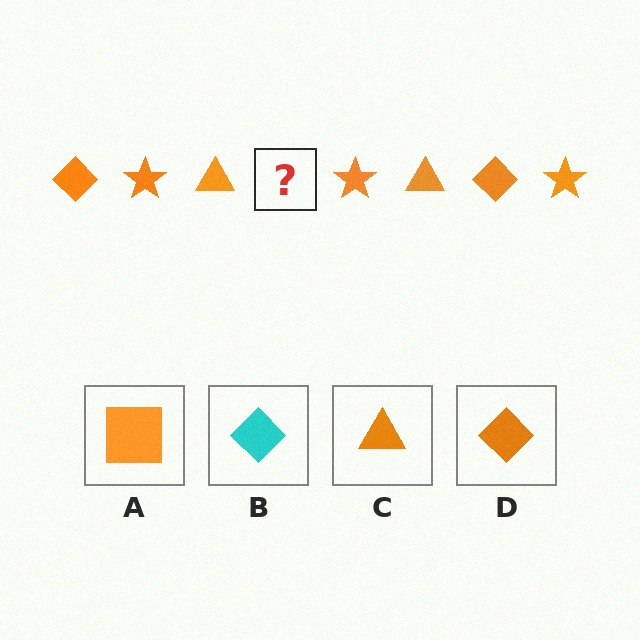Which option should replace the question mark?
Option D.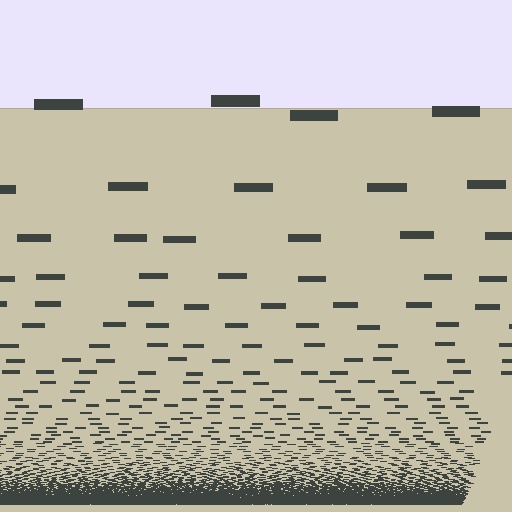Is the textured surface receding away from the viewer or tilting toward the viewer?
The surface appears to tilt toward the viewer. Texture elements get larger and sparser toward the top.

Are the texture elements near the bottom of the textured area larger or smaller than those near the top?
Smaller. The gradient is inverted — elements near the bottom are smaller and denser.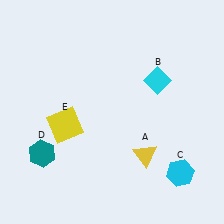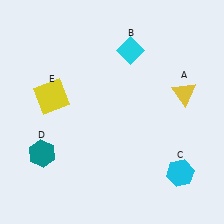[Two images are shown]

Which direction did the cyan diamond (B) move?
The cyan diamond (B) moved up.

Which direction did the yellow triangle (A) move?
The yellow triangle (A) moved up.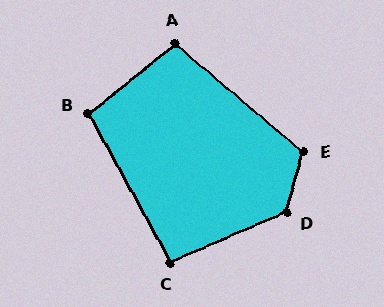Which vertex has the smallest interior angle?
C, at approximately 96 degrees.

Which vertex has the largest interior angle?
D, at approximately 129 degrees.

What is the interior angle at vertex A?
Approximately 101 degrees (obtuse).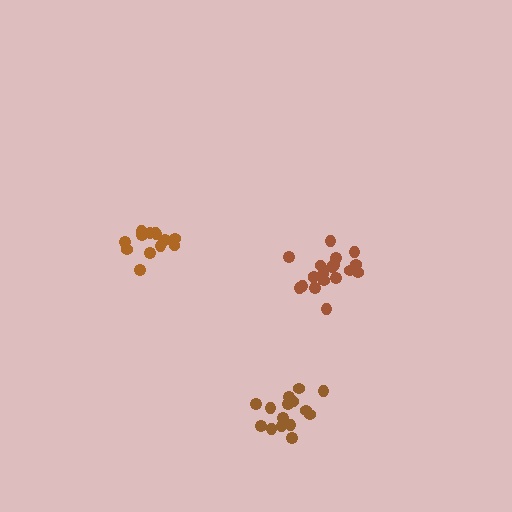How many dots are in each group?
Group 1: 15 dots, Group 2: 14 dots, Group 3: 19 dots (48 total).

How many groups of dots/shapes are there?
There are 3 groups.